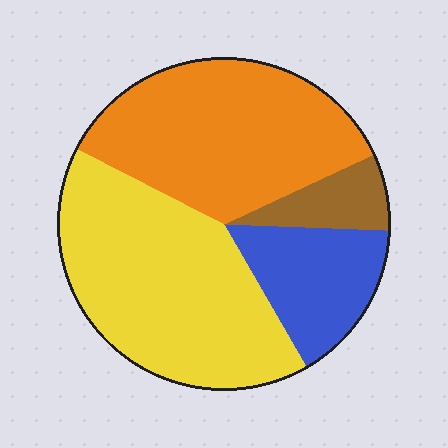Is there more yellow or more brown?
Yellow.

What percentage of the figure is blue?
Blue takes up about one sixth (1/6) of the figure.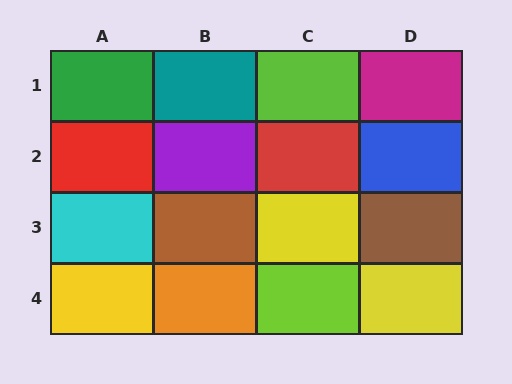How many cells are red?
2 cells are red.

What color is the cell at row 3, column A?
Cyan.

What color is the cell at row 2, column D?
Blue.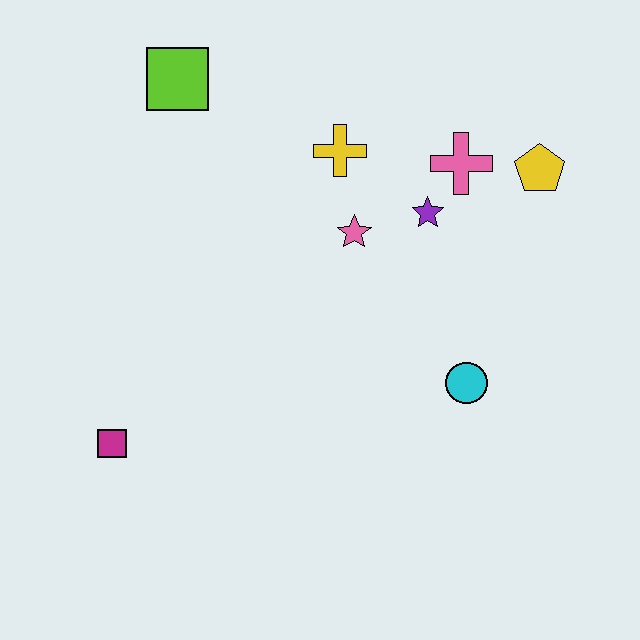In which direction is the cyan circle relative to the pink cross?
The cyan circle is below the pink cross.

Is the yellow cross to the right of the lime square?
Yes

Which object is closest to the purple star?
The pink cross is closest to the purple star.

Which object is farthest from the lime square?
The cyan circle is farthest from the lime square.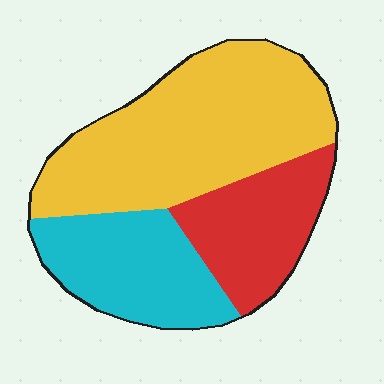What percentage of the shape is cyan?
Cyan takes up about one quarter (1/4) of the shape.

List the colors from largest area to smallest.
From largest to smallest: yellow, cyan, red.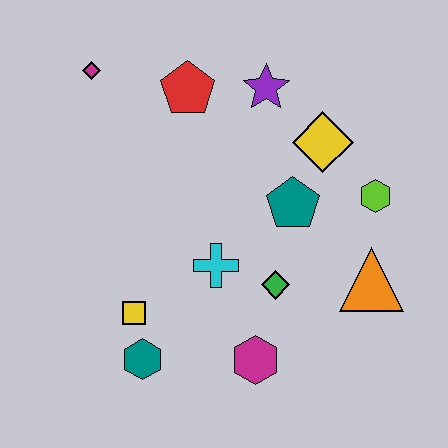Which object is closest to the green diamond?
The cyan cross is closest to the green diamond.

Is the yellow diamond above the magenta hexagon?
Yes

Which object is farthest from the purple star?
The teal hexagon is farthest from the purple star.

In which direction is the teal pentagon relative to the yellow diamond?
The teal pentagon is below the yellow diamond.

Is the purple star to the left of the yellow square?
No